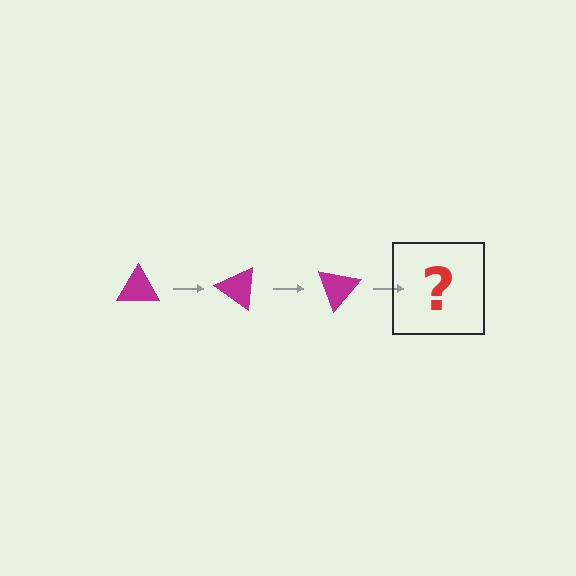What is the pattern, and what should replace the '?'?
The pattern is that the triangle rotates 35 degrees each step. The '?' should be a magenta triangle rotated 105 degrees.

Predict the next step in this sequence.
The next step is a magenta triangle rotated 105 degrees.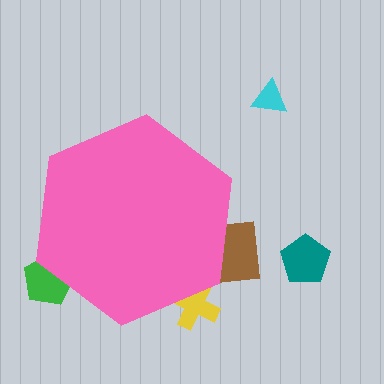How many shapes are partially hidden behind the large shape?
3 shapes are partially hidden.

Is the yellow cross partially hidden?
Yes, the yellow cross is partially hidden behind the pink hexagon.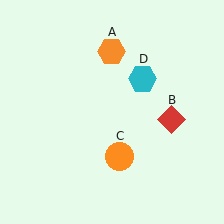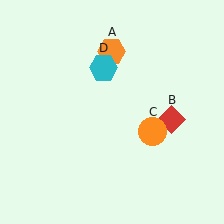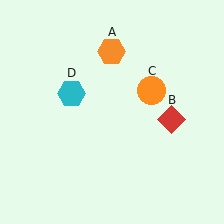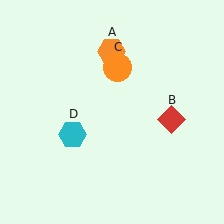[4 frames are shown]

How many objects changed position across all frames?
2 objects changed position: orange circle (object C), cyan hexagon (object D).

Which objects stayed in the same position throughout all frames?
Orange hexagon (object A) and red diamond (object B) remained stationary.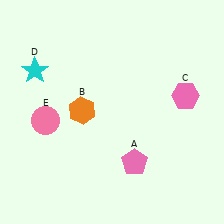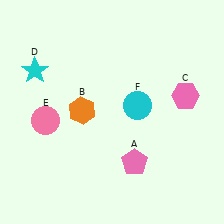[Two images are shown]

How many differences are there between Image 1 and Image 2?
There is 1 difference between the two images.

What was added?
A cyan circle (F) was added in Image 2.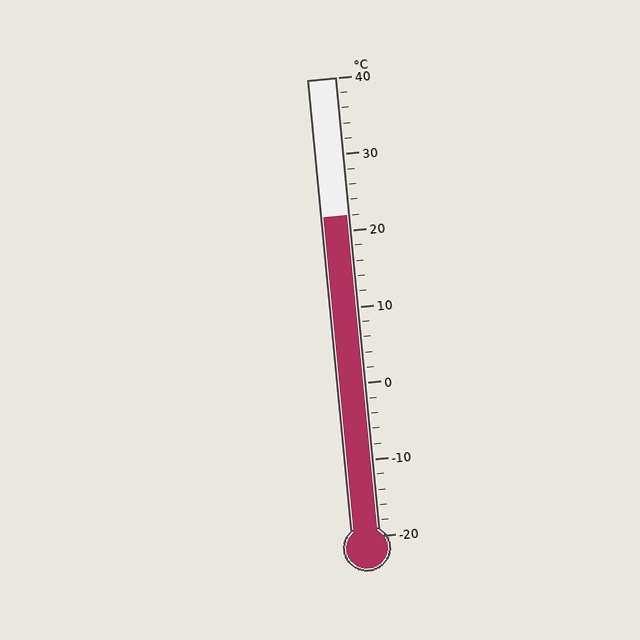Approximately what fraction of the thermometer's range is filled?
The thermometer is filled to approximately 70% of its range.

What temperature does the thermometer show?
The thermometer shows approximately 22°C.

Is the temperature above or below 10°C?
The temperature is above 10°C.